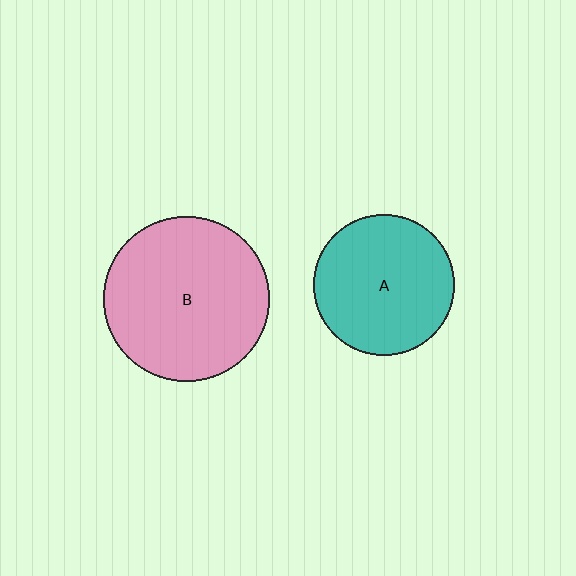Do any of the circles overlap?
No, none of the circles overlap.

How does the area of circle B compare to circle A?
Approximately 1.4 times.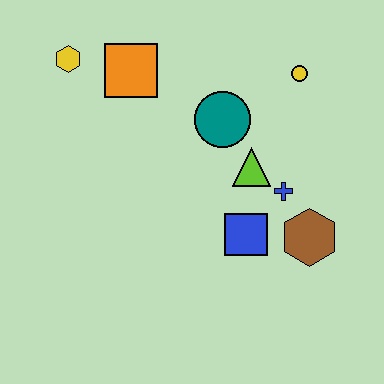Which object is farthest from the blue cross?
The yellow hexagon is farthest from the blue cross.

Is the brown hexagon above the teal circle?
No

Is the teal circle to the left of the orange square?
No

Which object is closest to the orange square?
The yellow hexagon is closest to the orange square.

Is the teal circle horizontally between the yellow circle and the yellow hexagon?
Yes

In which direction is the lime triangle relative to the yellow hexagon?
The lime triangle is to the right of the yellow hexagon.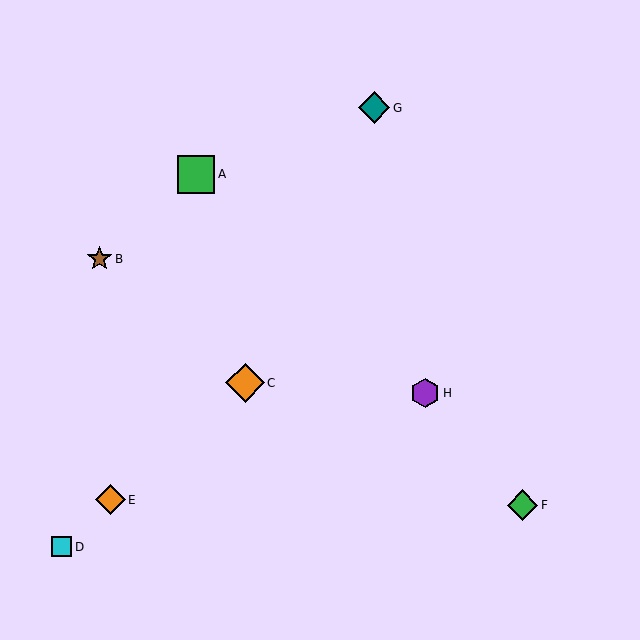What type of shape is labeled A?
Shape A is a green square.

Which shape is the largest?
The orange diamond (labeled C) is the largest.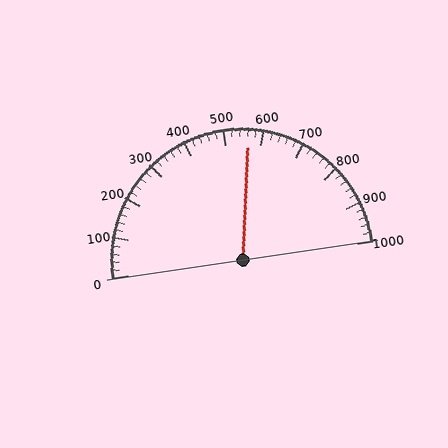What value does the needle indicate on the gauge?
The needle indicates approximately 560.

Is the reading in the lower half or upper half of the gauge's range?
The reading is in the upper half of the range (0 to 1000).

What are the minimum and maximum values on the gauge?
The gauge ranges from 0 to 1000.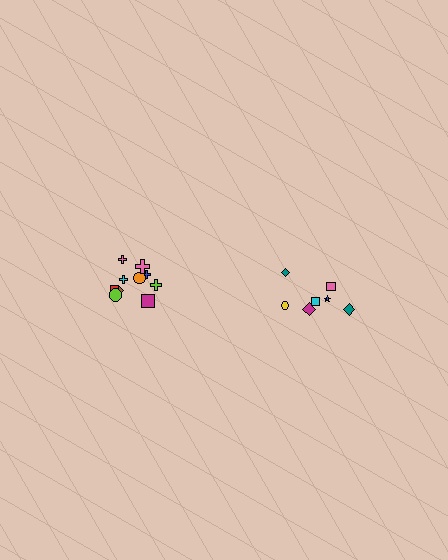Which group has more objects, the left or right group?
The left group.